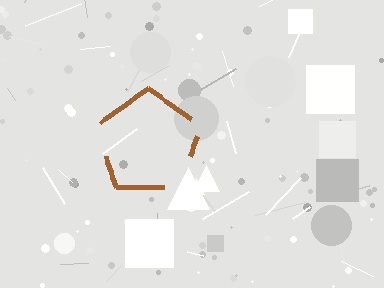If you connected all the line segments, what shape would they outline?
They would outline a pentagon.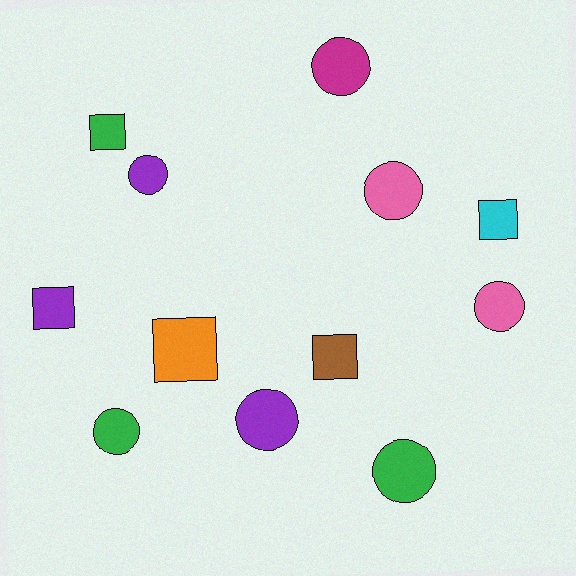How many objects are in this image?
There are 12 objects.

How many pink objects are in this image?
There are 2 pink objects.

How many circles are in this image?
There are 7 circles.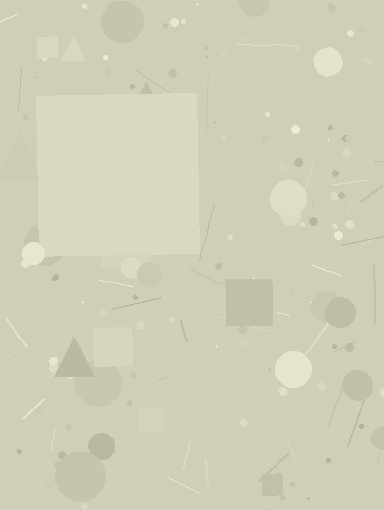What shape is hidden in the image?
A square is hidden in the image.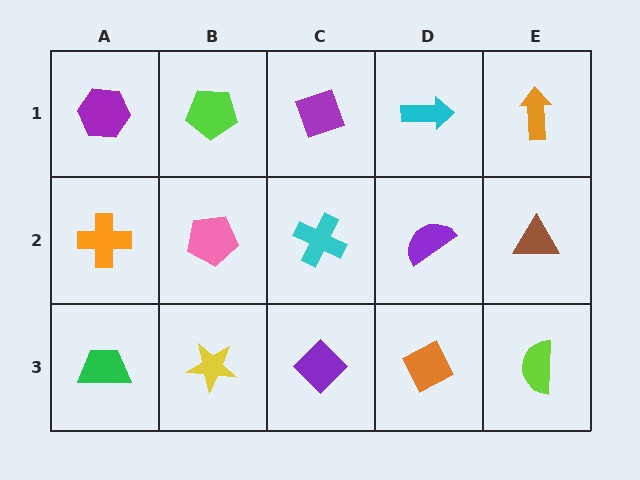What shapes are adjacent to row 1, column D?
A purple semicircle (row 2, column D), a purple diamond (row 1, column C), an orange arrow (row 1, column E).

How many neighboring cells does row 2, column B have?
4.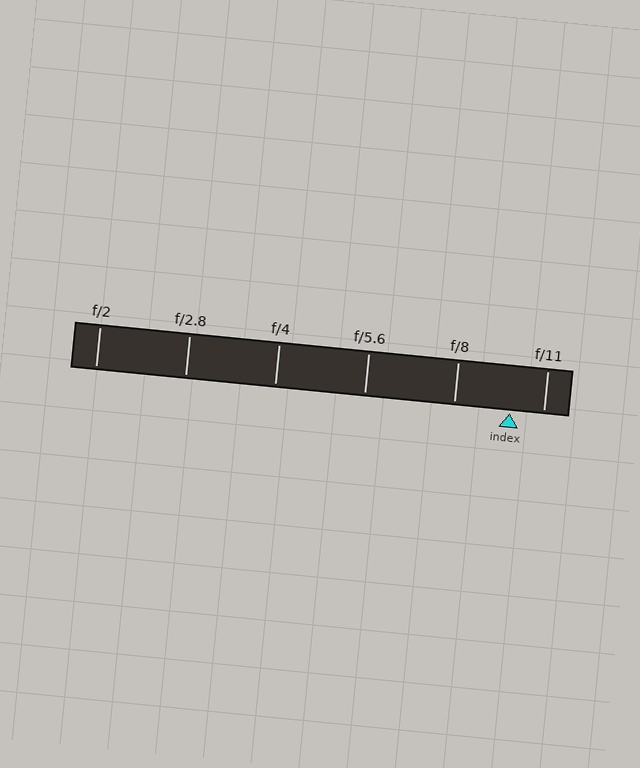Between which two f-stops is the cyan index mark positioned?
The index mark is between f/8 and f/11.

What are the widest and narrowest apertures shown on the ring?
The widest aperture shown is f/2 and the narrowest is f/11.